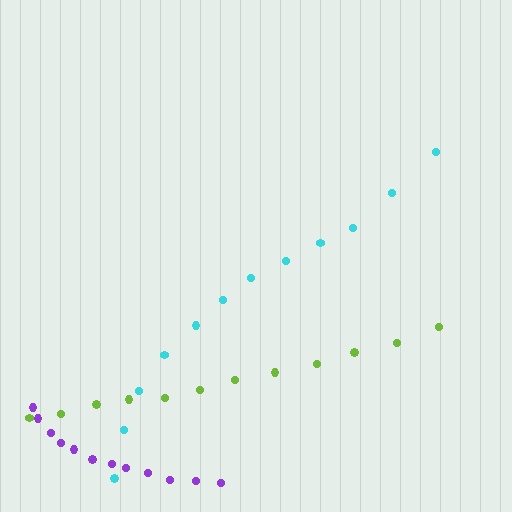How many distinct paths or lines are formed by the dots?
There are 3 distinct paths.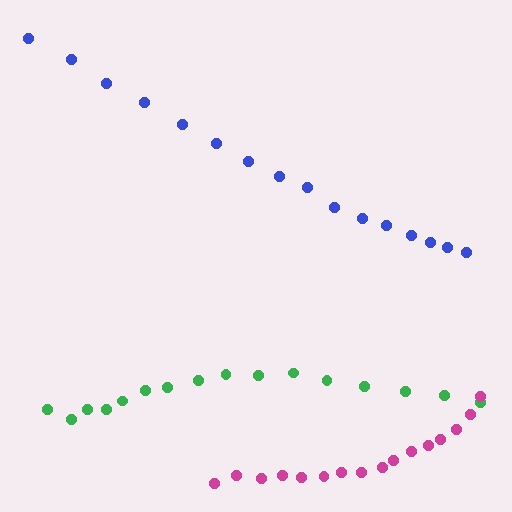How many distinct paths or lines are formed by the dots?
There are 3 distinct paths.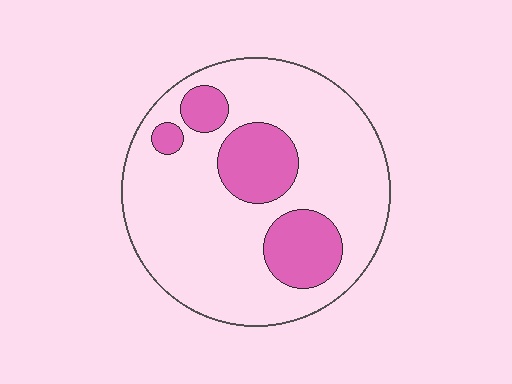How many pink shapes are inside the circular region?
4.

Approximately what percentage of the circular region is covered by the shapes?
Approximately 25%.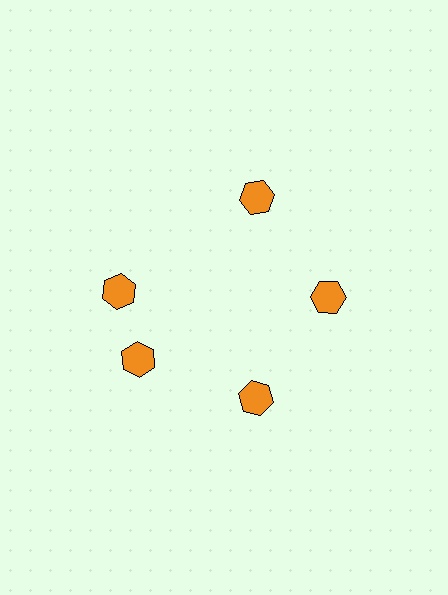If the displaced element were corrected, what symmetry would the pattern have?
It would have 5-fold rotational symmetry — the pattern would map onto itself every 72 degrees.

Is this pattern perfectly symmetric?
No. The 5 orange hexagons are arranged in a ring, but one element near the 10 o'clock position is rotated out of alignment along the ring, breaking the 5-fold rotational symmetry.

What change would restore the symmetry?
The symmetry would be restored by rotating it back into even spacing with its neighbors so that all 5 hexagons sit at equal angles and equal distance from the center.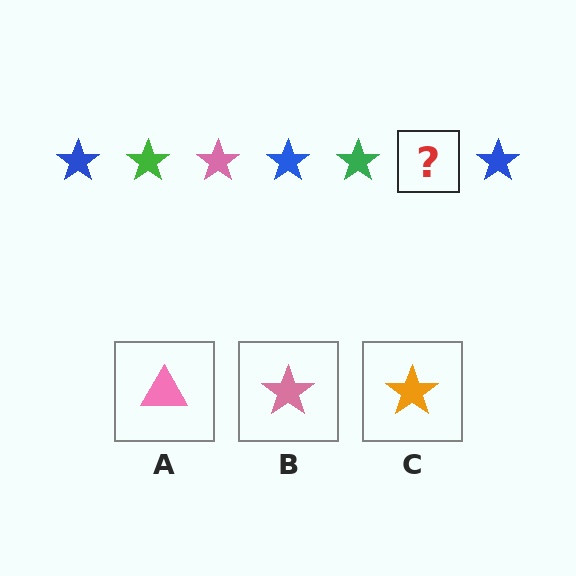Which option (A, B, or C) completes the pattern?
B.